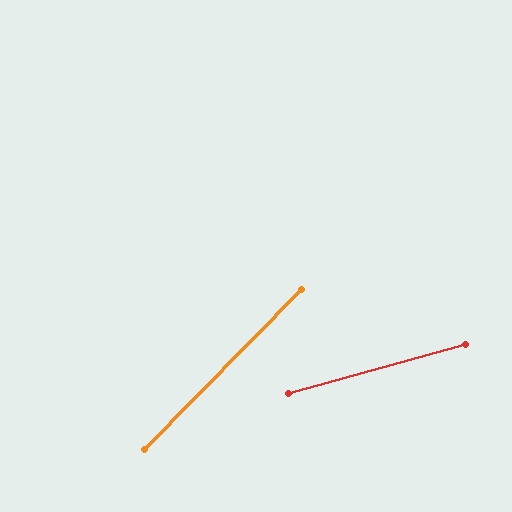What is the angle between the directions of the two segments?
Approximately 30 degrees.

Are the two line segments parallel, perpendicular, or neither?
Neither parallel nor perpendicular — they differ by about 30°.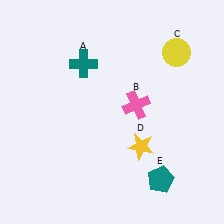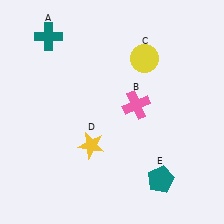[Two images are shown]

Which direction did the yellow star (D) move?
The yellow star (D) moved left.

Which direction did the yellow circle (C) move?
The yellow circle (C) moved left.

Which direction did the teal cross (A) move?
The teal cross (A) moved left.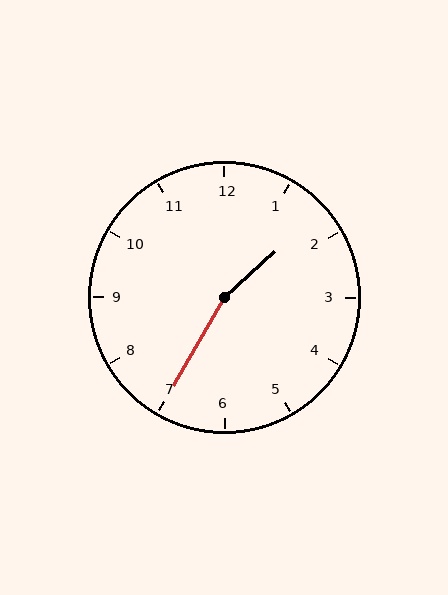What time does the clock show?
1:35.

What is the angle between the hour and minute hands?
Approximately 162 degrees.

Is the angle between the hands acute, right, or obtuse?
It is obtuse.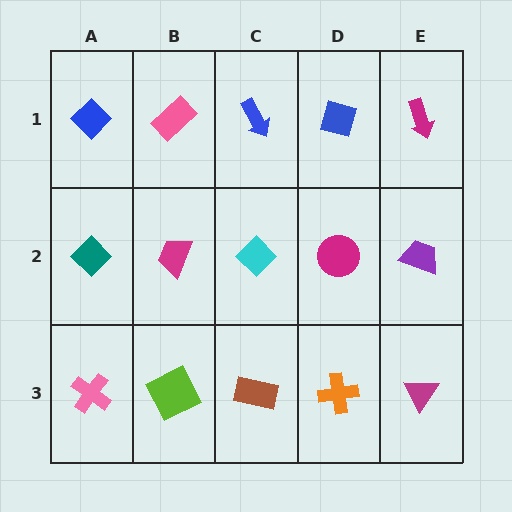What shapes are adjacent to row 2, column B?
A pink rectangle (row 1, column B), a lime square (row 3, column B), a teal diamond (row 2, column A), a cyan diamond (row 2, column C).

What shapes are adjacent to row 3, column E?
A purple trapezoid (row 2, column E), an orange cross (row 3, column D).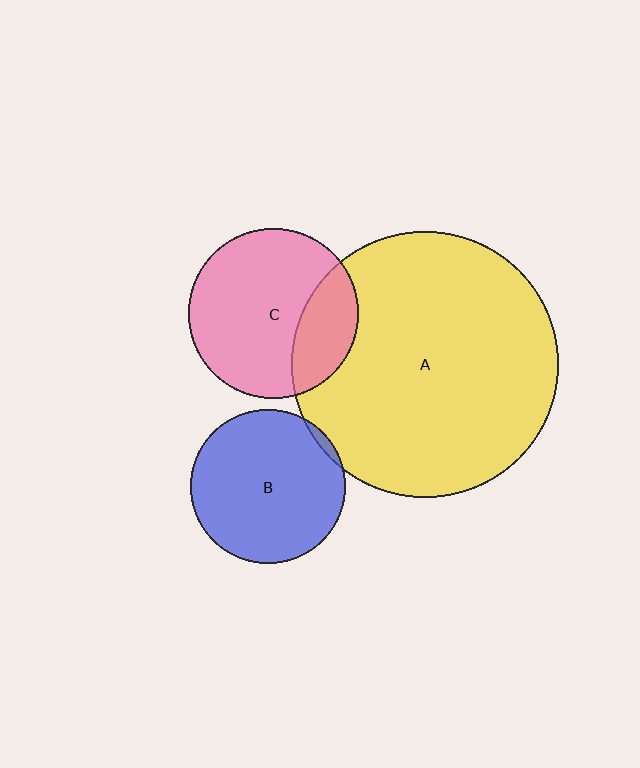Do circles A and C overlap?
Yes.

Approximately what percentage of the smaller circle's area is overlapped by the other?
Approximately 25%.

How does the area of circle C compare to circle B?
Approximately 1.2 times.